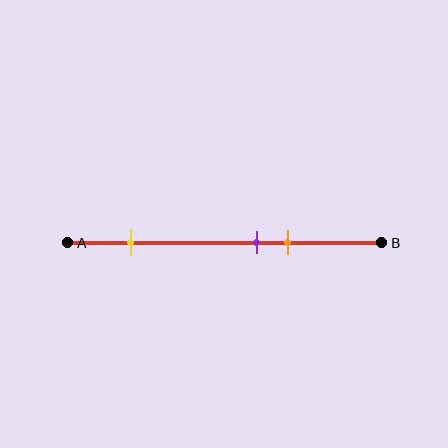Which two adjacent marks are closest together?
The purple and orange marks are the closest adjacent pair.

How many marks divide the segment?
There are 3 marks dividing the segment.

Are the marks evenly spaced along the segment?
No, the marks are not evenly spaced.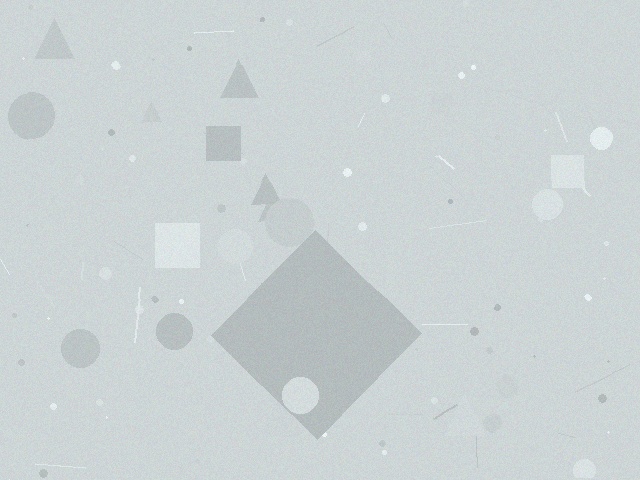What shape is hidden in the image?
A diamond is hidden in the image.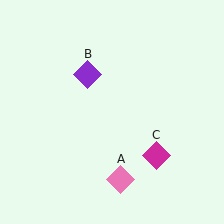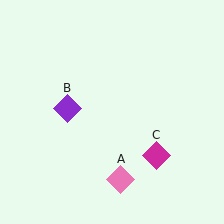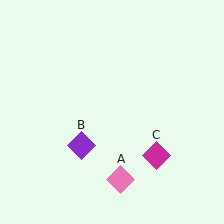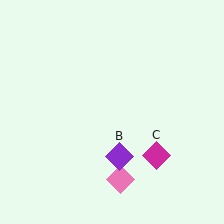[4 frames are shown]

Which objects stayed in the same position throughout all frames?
Pink diamond (object A) and magenta diamond (object C) remained stationary.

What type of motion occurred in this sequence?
The purple diamond (object B) rotated counterclockwise around the center of the scene.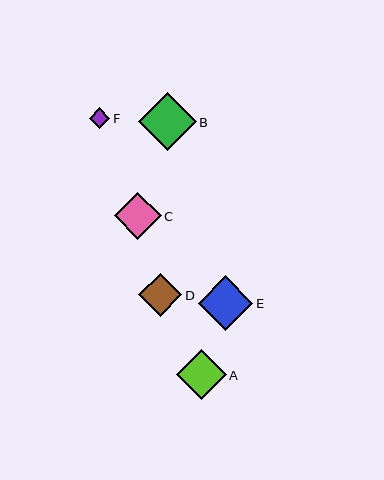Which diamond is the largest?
Diamond B is the largest with a size of approximately 58 pixels.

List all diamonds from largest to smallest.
From largest to smallest: B, E, A, C, D, F.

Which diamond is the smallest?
Diamond F is the smallest with a size of approximately 20 pixels.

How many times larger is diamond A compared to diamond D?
Diamond A is approximately 1.2 times the size of diamond D.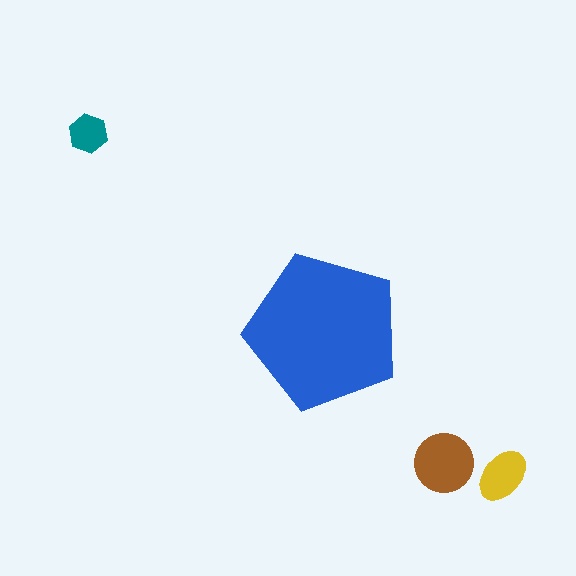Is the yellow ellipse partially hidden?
No, the yellow ellipse is fully visible.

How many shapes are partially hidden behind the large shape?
0 shapes are partially hidden.